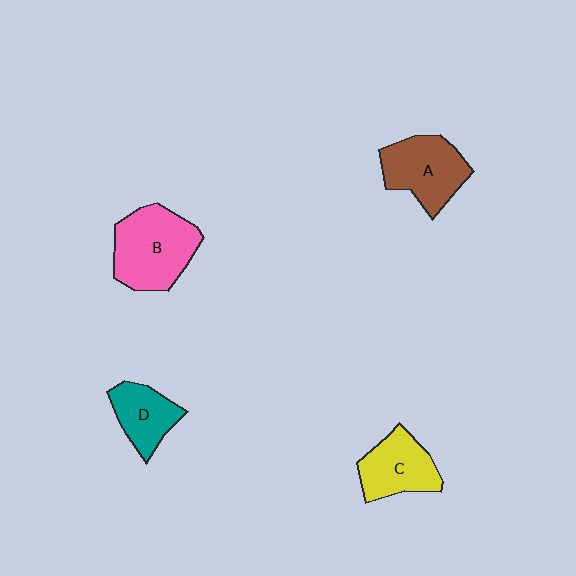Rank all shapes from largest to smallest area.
From largest to smallest: B (pink), A (brown), C (yellow), D (teal).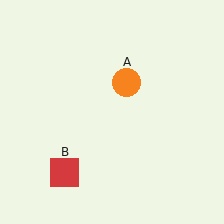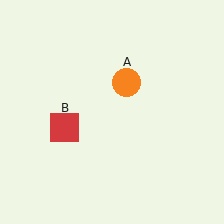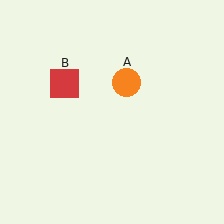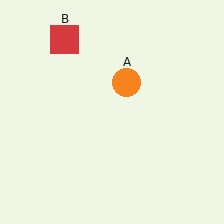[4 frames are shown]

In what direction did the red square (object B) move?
The red square (object B) moved up.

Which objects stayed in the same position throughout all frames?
Orange circle (object A) remained stationary.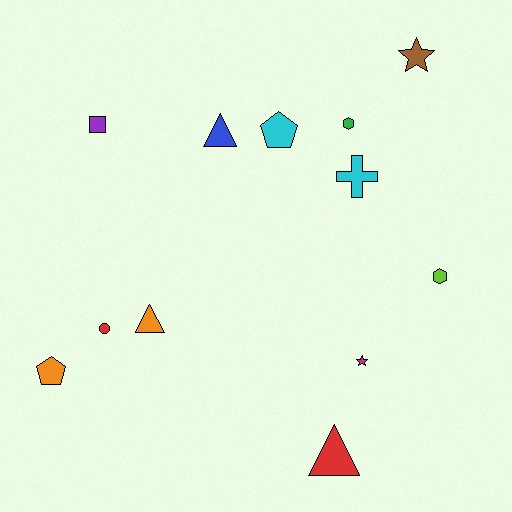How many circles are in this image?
There is 1 circle.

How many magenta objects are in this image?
There is 1 magenta object.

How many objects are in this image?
There are 12 objects.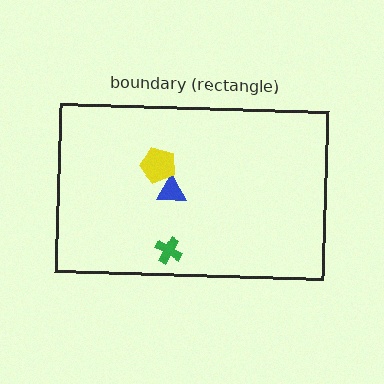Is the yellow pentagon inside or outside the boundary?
Inside.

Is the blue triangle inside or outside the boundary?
Inside.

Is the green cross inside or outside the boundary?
Inside.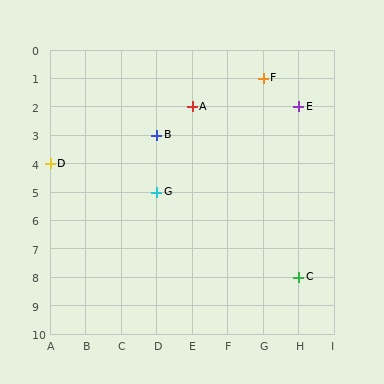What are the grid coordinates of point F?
Point F is at grid coordinates (G, 1).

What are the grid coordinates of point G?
Point G is at grid coordinates (D, 5).